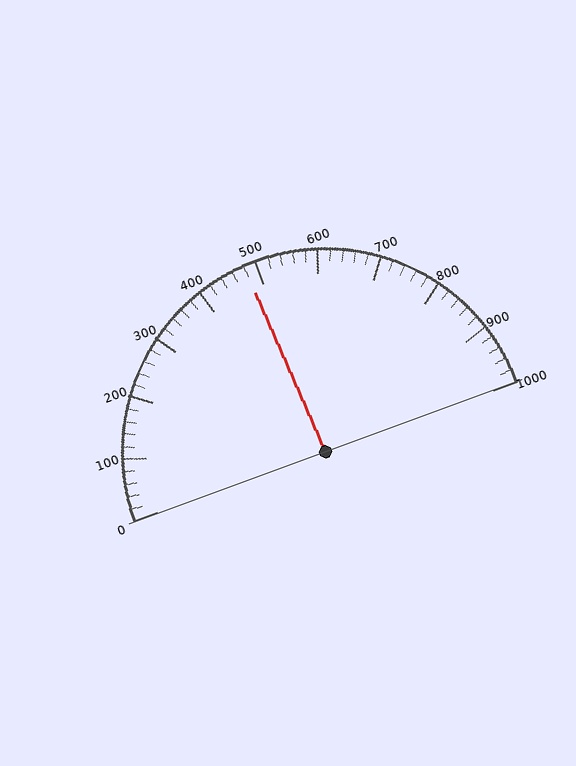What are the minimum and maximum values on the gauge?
The gauge ranges from 0 to 1000.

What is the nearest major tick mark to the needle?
The nearest major tick mark is 500.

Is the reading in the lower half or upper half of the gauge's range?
The reading is in the lower half of the range (0 to 1000).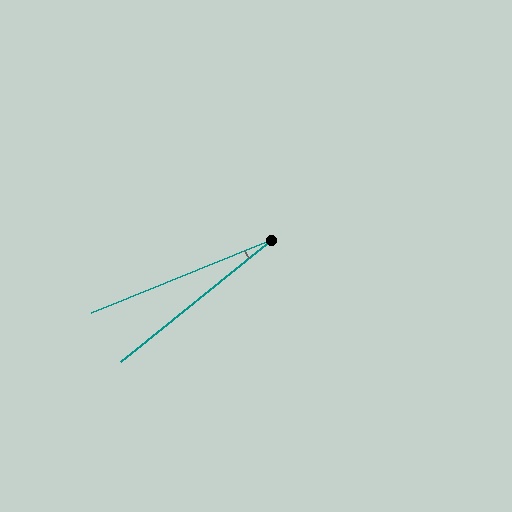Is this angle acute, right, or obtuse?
It is acute.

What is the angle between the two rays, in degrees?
Approximately 17 degrees.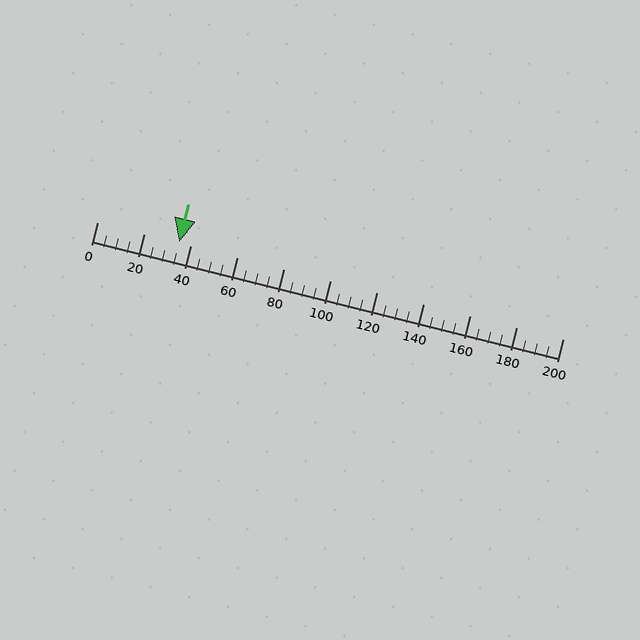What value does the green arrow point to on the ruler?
The green arrow points to approximately 35.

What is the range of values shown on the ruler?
The ruler shows values from 0 to 200.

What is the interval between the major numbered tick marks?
The major tick marks are spaced 20 units apart.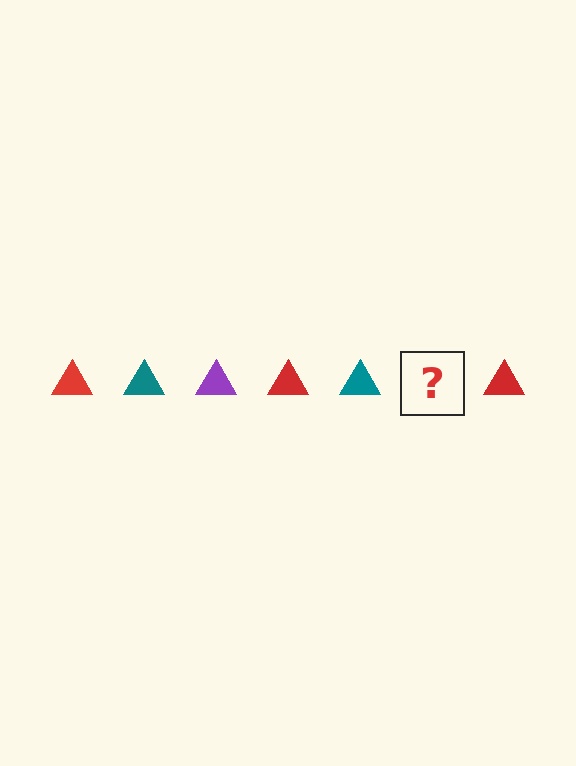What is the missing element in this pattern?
The missing element is a purple triangle.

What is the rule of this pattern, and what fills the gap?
The rule is that the pattern cycles through red, teal, purple triangles. The gap should be filled with a purple triangle.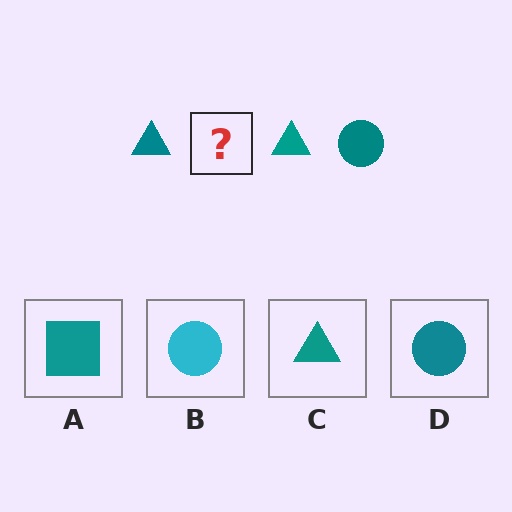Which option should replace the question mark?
Option D.